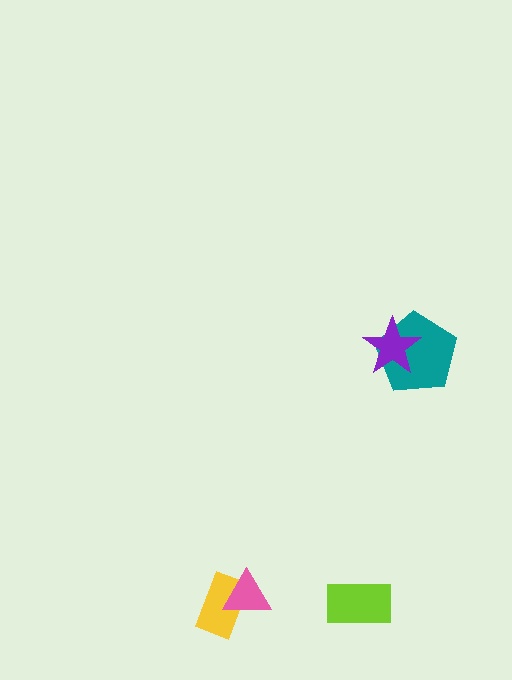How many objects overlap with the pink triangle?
1 object overlaps with the pink triangle.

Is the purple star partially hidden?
No, no other shape covers it.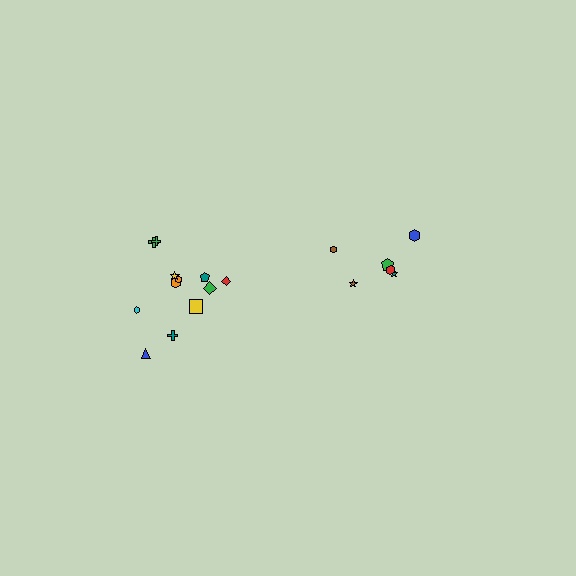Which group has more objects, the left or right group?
The left group.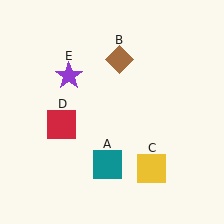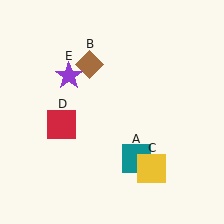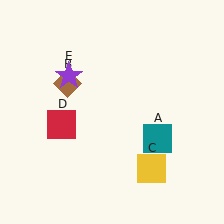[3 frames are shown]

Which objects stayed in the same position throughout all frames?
Yellow square (object C) and red square (object D) and purple star (object E) remained stationary.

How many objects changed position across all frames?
2 objects changed position: teal square (object A), brown diamond (object B).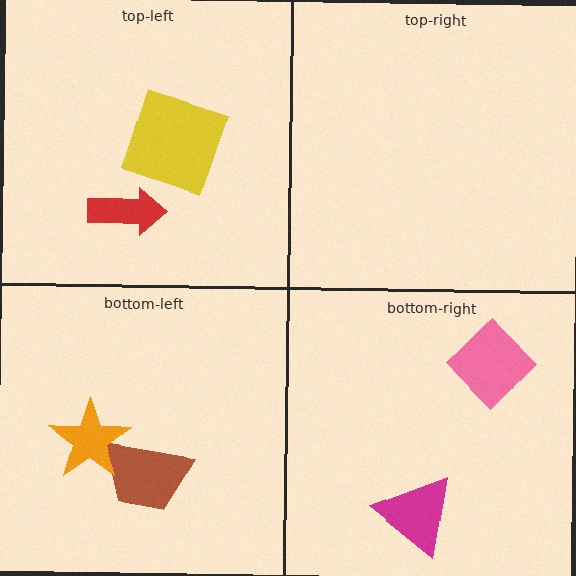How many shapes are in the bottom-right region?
2.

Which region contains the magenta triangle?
The bottom-right region.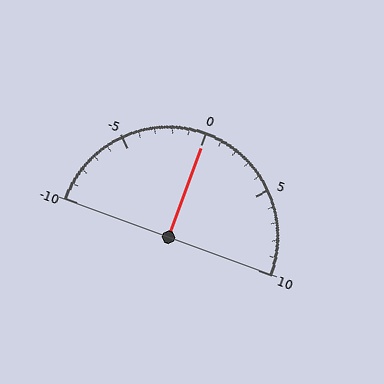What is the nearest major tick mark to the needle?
The nearest major tick mark is 0.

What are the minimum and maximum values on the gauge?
The gauge ranges from -10 to 10.